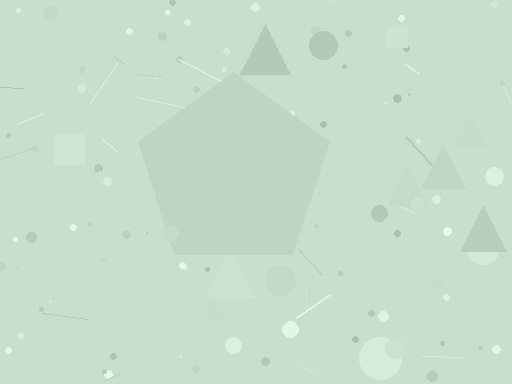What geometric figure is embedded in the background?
A pentagon is embedded in the background.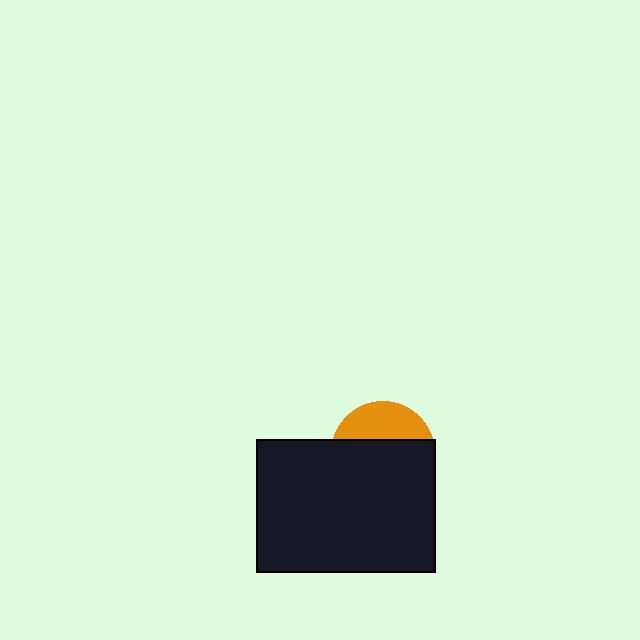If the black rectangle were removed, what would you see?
You would see the complete orange circle.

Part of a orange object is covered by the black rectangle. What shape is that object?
It is a circle.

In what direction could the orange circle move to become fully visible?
The orange circle could move up. That would shift it out from behind the black rectangle entirely.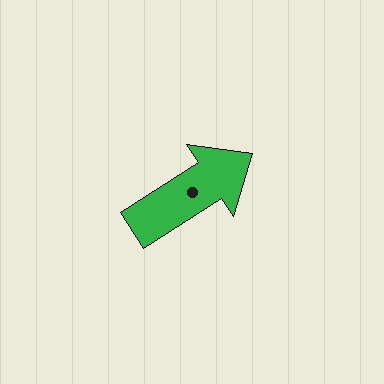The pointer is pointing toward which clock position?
Roughly 2 o'clock.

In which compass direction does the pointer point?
Northeast.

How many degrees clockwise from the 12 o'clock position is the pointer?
Approximately 57 degrees.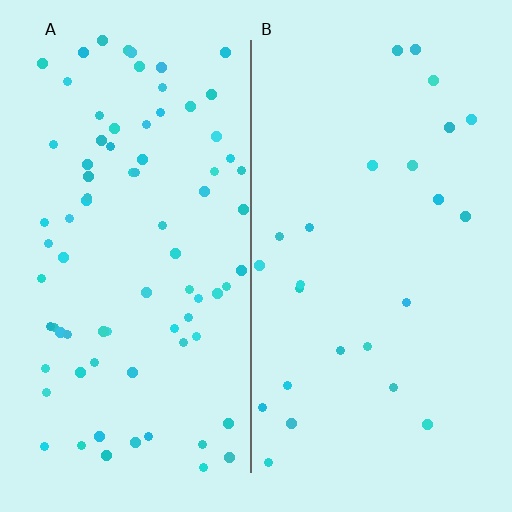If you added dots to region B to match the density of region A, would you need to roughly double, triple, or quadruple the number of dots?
Approximately triple.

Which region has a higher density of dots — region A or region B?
A (the left).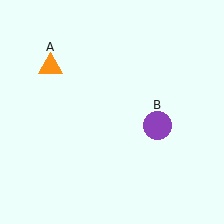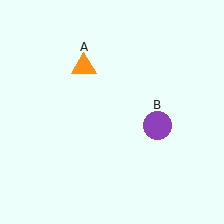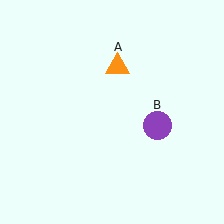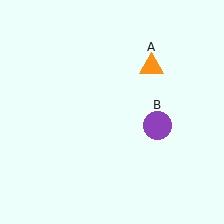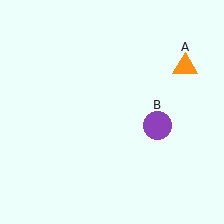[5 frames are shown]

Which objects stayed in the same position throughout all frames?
Purple circle (object B) remained stationary.